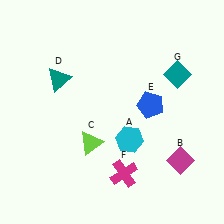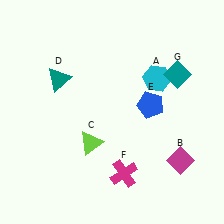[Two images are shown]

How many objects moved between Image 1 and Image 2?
1 object moved between the two images.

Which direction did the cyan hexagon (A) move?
The cyan hexagon (A) moved up.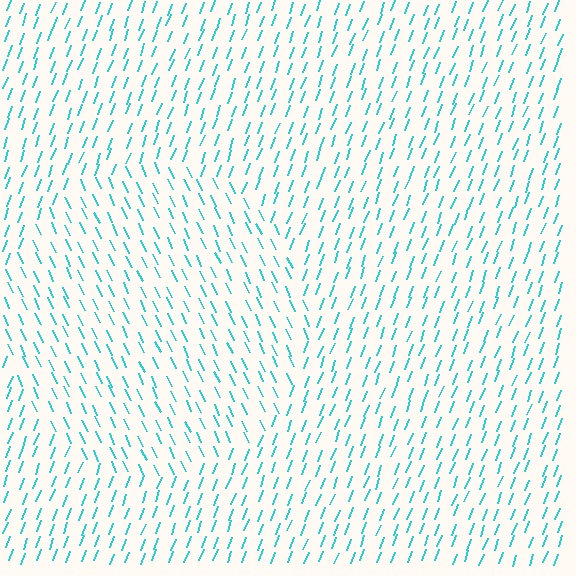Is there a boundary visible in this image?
Yes, there is a texture boundary formed by a change in line orientation.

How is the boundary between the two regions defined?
The boundary is defined purely by a change in line orientation (approximately 45 degrees difference). All lines are the same color and thickness.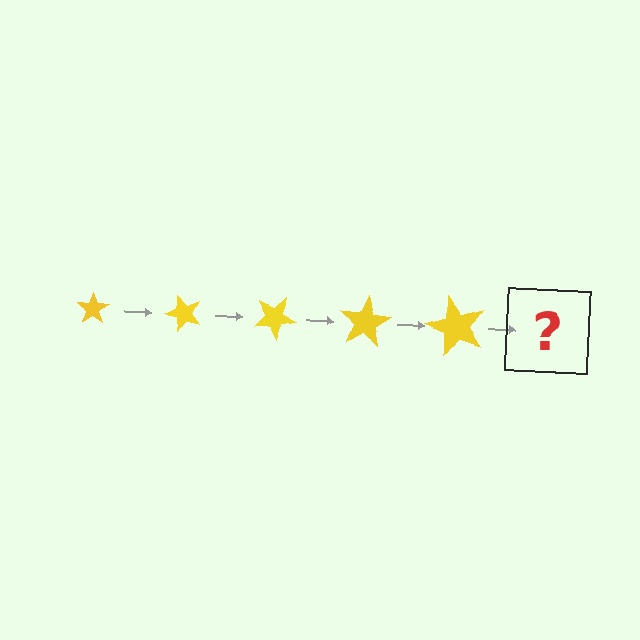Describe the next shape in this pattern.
It should be a star, larger than the previous one and rotated 250 degrees from the start.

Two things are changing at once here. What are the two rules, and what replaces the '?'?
The two rules are that the star grows larger each step and it rotates 50 degrees each step. The '?' should be a star, larger than the previous one and rotated 250 degrees from the start.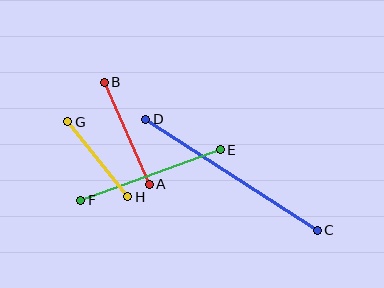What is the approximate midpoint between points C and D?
The midpoint is at approximately (231, 175) pixels.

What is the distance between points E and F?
The distance is approximately 148 pixels.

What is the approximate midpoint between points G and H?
The midpoint is at approximately (98, 159) pixels.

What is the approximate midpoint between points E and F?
The midpoint is at approximately (151, 175) pixels.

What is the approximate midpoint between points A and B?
The midpoint is at approximately (127, 133) pixels.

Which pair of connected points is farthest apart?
Points C and D are farthest apart.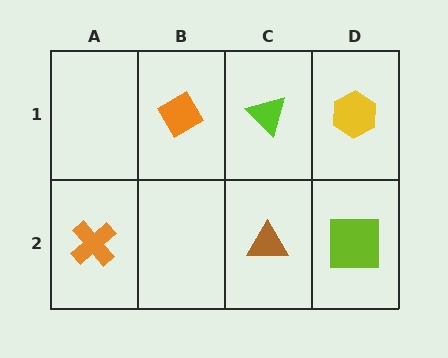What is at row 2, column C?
A brown triangle.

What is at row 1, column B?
An orange diamond.